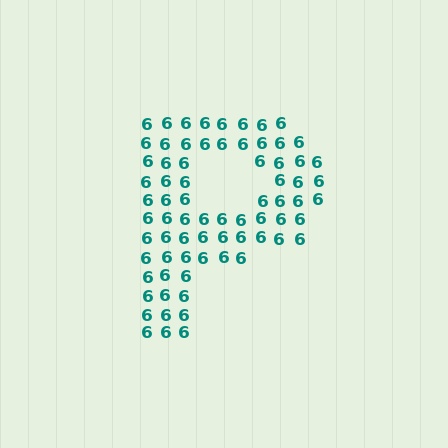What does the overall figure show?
The overall figure shows the letter P.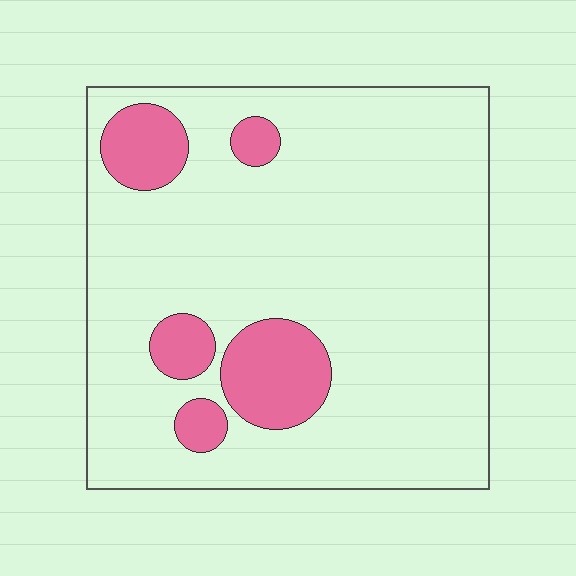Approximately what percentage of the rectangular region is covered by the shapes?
Approximately 15%.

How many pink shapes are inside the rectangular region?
5.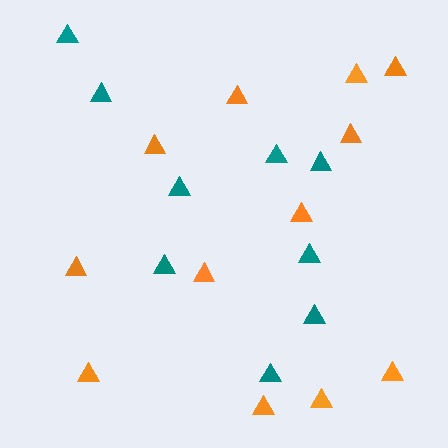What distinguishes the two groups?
There are 2 groups: one group of orange triangles (12) and one group of teal triangles (9).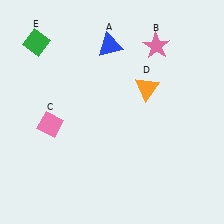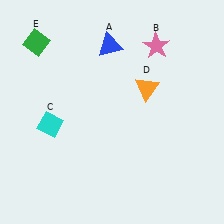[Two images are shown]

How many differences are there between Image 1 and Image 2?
There is 1 difference between the two images.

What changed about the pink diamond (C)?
In Image 1, C is pink. In Image 2, it changed to cyan.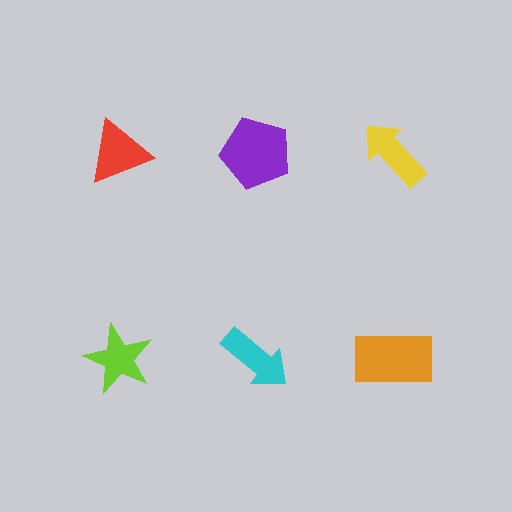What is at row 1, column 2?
A purple pentagon.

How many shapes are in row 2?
3 shapes.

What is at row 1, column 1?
A red triangle.